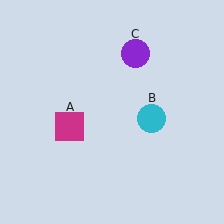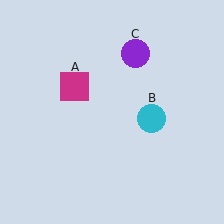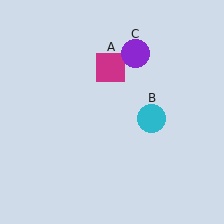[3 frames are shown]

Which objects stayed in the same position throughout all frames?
Cyan circle (object B) and purple circle (object C) remained stationary.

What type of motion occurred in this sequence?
The magenta square (object A) rotated clockwise around the center of the scene.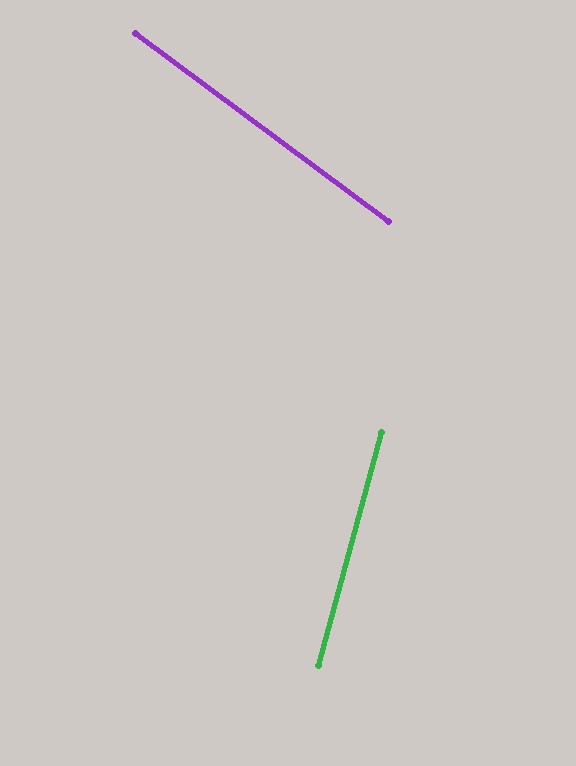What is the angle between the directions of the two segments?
Approximately 69 degrees.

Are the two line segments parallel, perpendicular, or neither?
Neither parallel nor perpendicular — they differ by about 69°.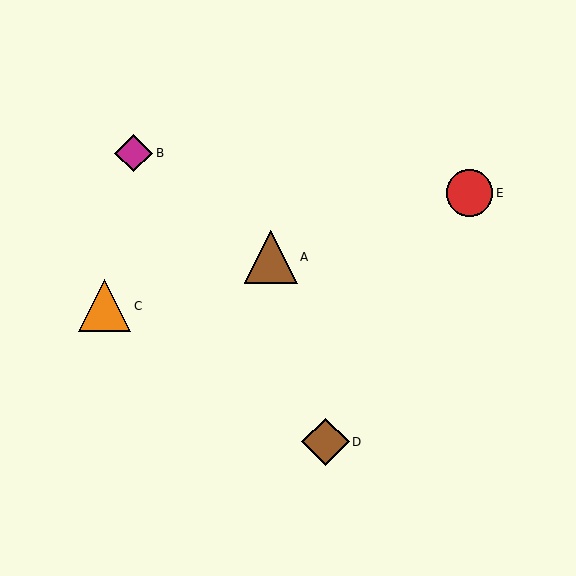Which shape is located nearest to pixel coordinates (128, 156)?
The magenta diamond (labeled B) at (134, 153) is nearest to that location.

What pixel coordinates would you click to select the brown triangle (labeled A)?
Click at (271, 257) to select the brown triangle A.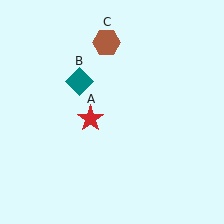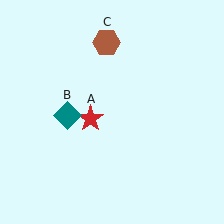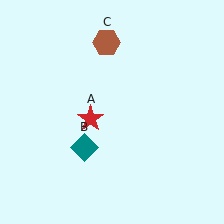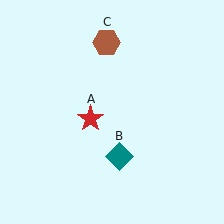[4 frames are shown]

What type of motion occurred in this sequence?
The teal diamond (object B) rotated counterclockwise around the center of the scene.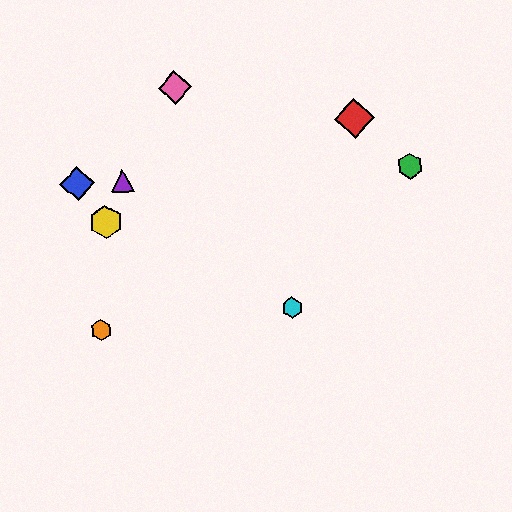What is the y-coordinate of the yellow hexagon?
The yellow hexagon is at y≈222.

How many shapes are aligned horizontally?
3 shapes (the blue diamond, the green hexagon, the purple triangle) are aligned horizontally.